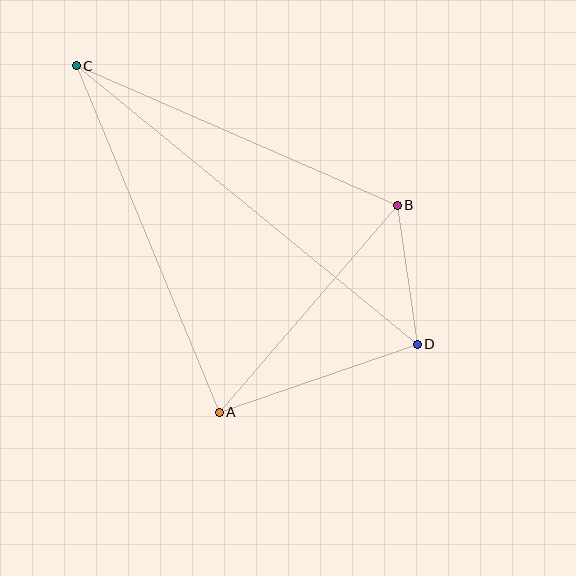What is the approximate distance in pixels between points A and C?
The distance between A and C is approximately 375 pixels.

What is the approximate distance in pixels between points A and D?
The distance between A and D is approximately 209 pixels.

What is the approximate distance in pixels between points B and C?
The distance between B and C is approximately 350 pixels.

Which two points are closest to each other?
Points B and D are closest to each other.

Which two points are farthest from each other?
Points C and D are farthest from each other.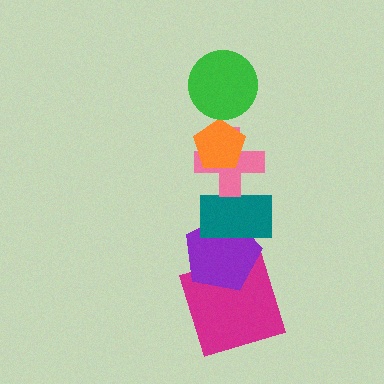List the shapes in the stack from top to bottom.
From top to bottom: the green circle, the orange pentagon, the pink cross, the teal rectangle, the purple pentagon, the magenta square.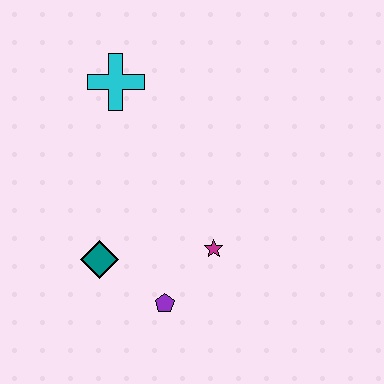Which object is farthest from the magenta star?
The cyan cross is farthest from the magenta star.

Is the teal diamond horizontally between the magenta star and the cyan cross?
No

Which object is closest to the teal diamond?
The purple pentagon is closest to the teal diamond.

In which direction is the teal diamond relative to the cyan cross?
The teal diamond is below the cyan cross.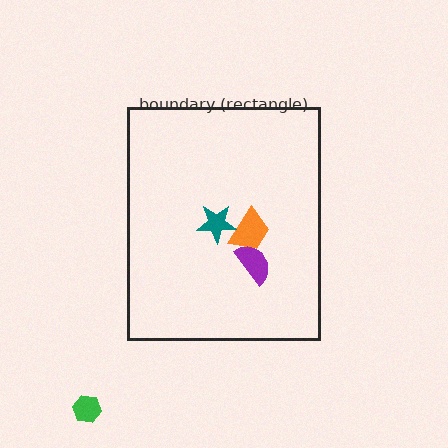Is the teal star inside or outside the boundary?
Inside.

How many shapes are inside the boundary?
3 inside, 1 outside.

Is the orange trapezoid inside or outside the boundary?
Inside.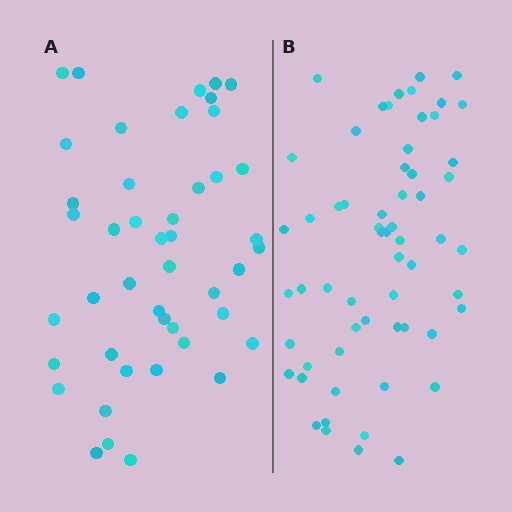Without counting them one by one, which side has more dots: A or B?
Region B (the right region) has more dots.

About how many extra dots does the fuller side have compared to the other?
Region B has approximately 15 more dots than region A.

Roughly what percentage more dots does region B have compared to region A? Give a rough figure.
About 35% more.